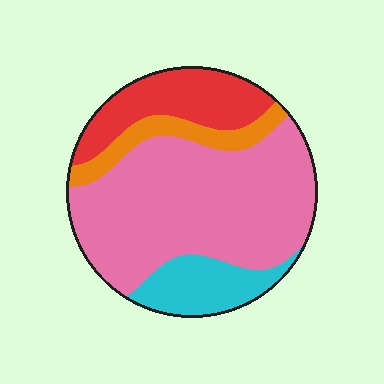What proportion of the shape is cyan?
Cyan covers 14% of the shape.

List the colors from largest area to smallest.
From largest to smallest: pink, red, cyan, orange.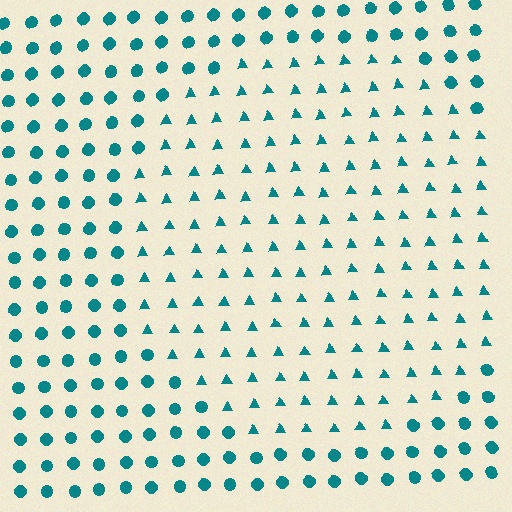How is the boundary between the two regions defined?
The boundary is defined by a change in element shape: triangles inside vs. circles outside. All elements share the same color and spacing.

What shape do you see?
I see a circle.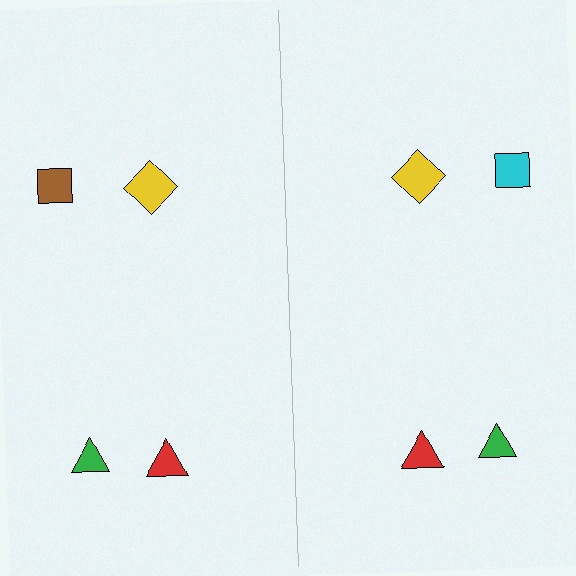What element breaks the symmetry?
The cyan square on the right side breaks the symmetry — its mirror counterpart is brown.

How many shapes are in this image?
There are 8 shapes in this image.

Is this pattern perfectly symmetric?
No, the pattern is not perfectly symmetric. The cyan square on the right side breaks the symmetry — its mirror counterpart is brown.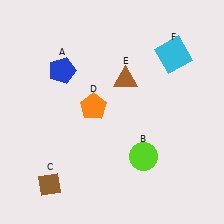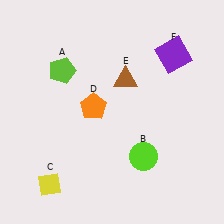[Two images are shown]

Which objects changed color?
A changed from blue to lime. C changed from brown to yellow. F changed from cyan to purple.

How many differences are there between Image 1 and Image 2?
There are 3 differences between the two images.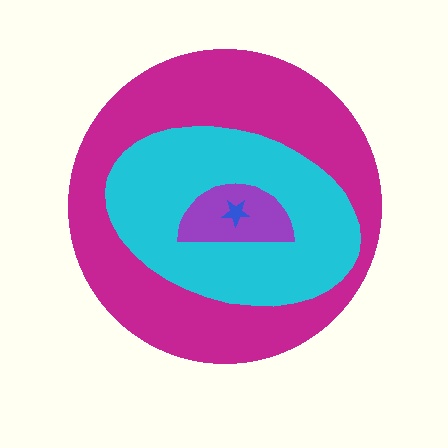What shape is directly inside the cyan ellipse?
The purple semicircle.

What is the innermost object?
The blue star.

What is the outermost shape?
The magenta circle.